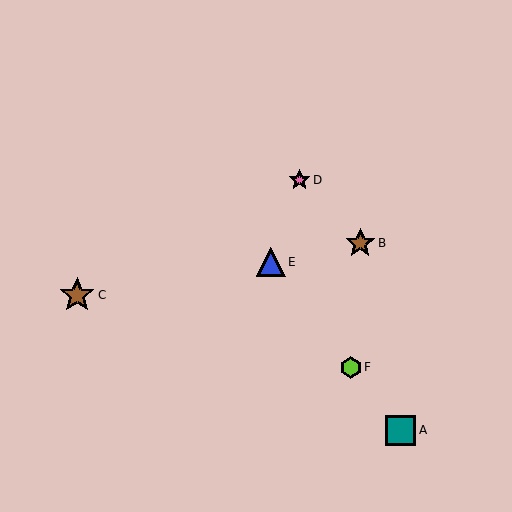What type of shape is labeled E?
Shape E is a blue triangle.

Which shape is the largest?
The brown star (labeled C) is the largest.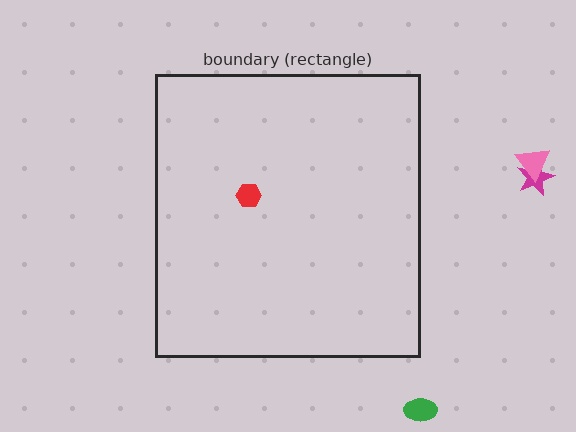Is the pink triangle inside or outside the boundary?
Outside.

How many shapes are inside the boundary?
1 inside, 3 outside.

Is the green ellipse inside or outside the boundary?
Outside.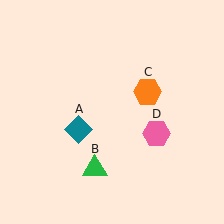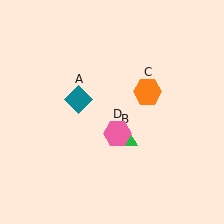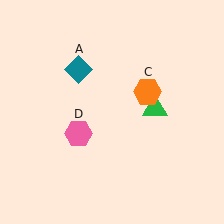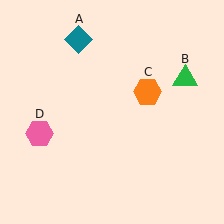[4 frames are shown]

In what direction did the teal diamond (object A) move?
The teal diamond (object A) moved up.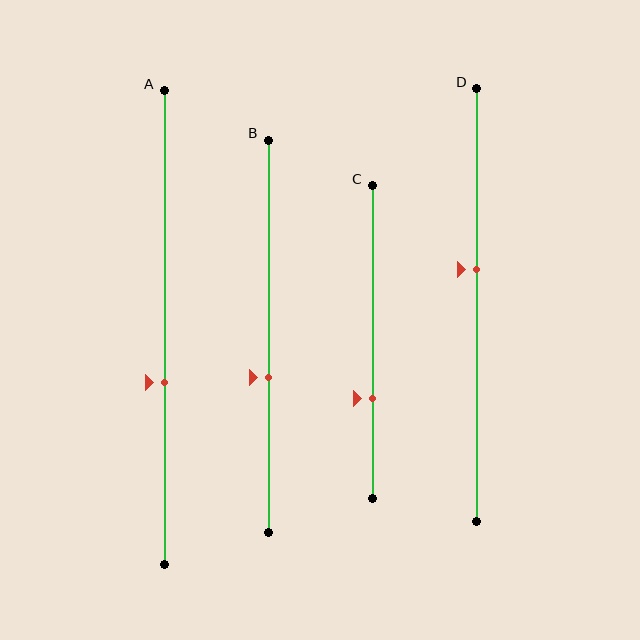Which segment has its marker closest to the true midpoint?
Segment D has its marker closest to the true midpoint.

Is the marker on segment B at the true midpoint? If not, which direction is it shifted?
No, the marker on segment B is shifted downward by about 11% of the segment length.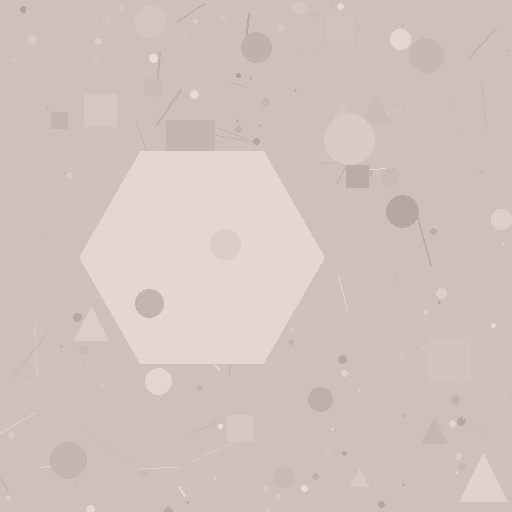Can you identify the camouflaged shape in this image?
The camouflaged shape is a hexagon.